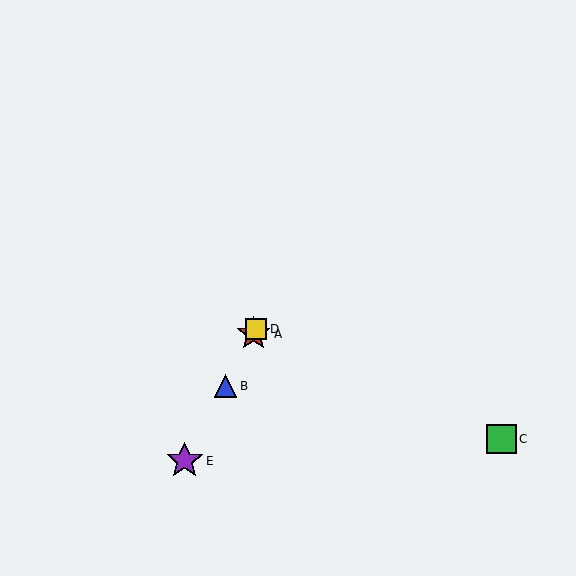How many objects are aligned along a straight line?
4 objects (A, B, D, E) are aligned along a straight line.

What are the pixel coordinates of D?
Object D is at (256, 329).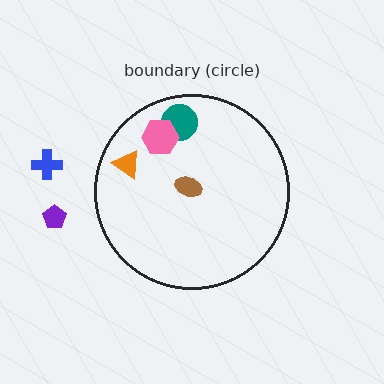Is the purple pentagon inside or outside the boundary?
Outside.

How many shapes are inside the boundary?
4 inside, 2 outside.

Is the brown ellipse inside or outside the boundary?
Inside.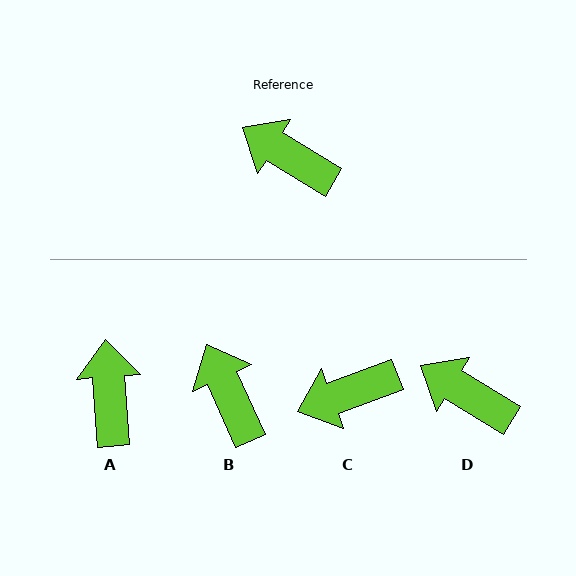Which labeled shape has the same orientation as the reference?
D.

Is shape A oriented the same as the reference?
No, it is off by about 55 degrees.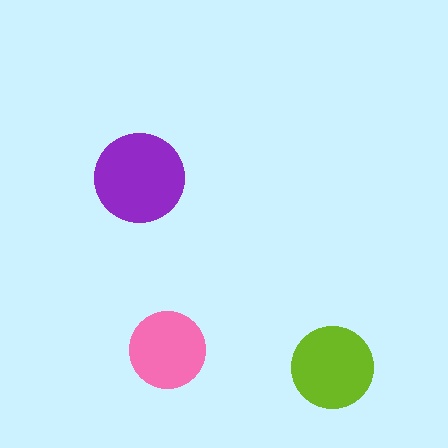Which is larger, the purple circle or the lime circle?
The purple one.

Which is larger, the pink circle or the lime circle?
The lime one.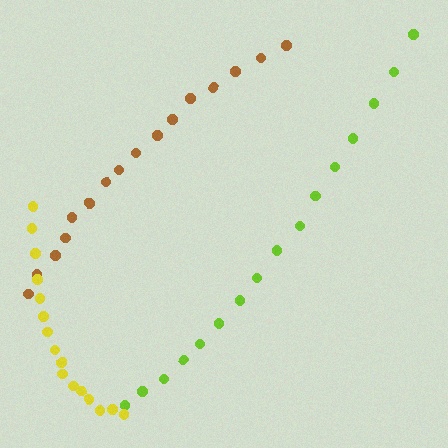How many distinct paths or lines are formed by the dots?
There are 3 distinct paths.